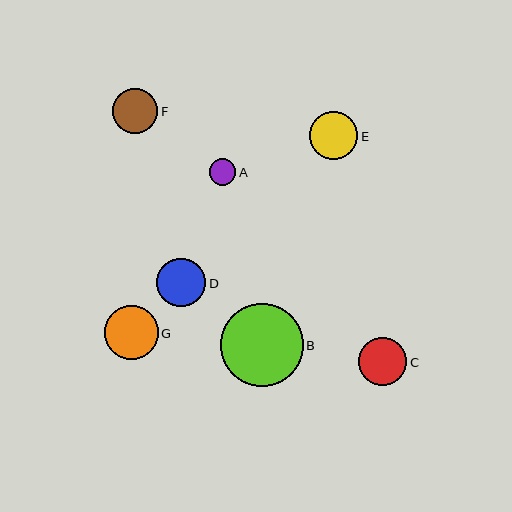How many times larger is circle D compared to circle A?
Circle D is approximately 1.8 times the size of circle A.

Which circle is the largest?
Circle B is the largest with a size of approximately 83 pixels.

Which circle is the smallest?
Circle A is the smallest with a size of approximately 27 pixels.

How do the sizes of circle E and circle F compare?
Circle E and circle F are approximately the same size.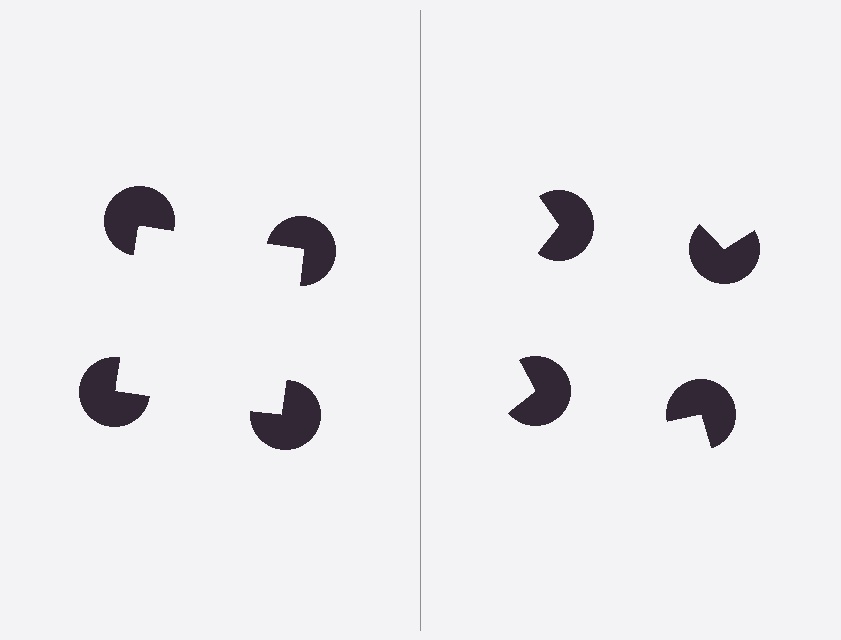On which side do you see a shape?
An illusory square appears on the left side. On the right side the wedge cuts are rotated, so no coherent shape forms.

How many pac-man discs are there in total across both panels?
8 — 4 on each side.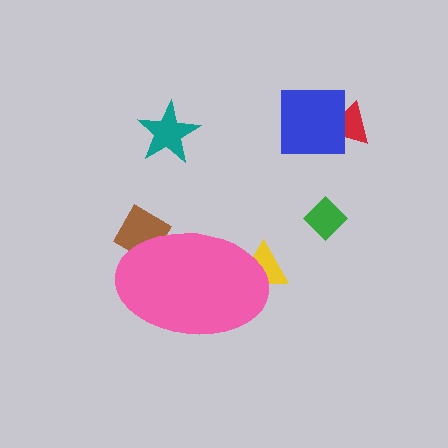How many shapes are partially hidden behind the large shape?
2 shapes are partially hidden.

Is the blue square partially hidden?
No, the blue square is fully visible.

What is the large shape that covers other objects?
A pink ellipse.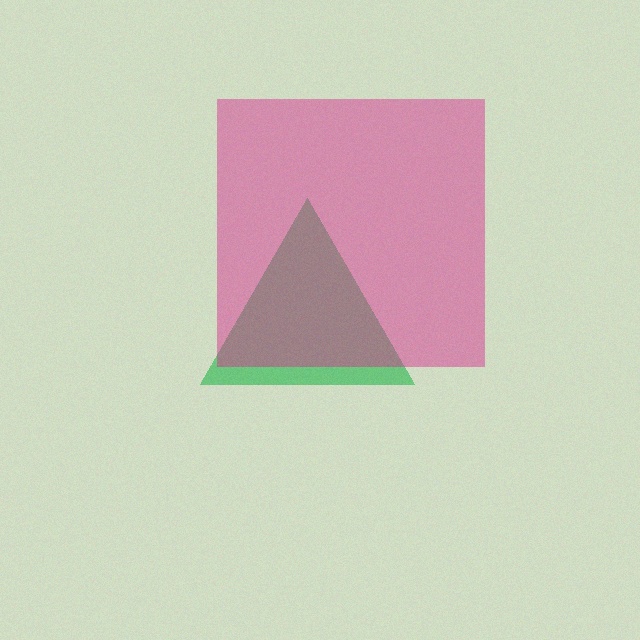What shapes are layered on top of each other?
The layered shapes are: a green triangle, a magenta square.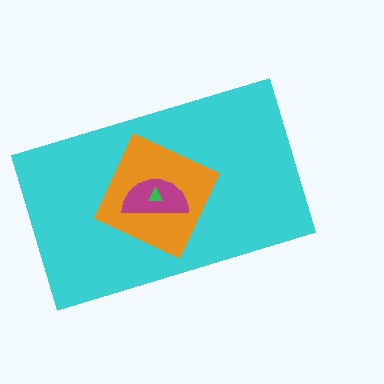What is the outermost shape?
The cyan rectangle.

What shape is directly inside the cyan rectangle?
The orange diamond.